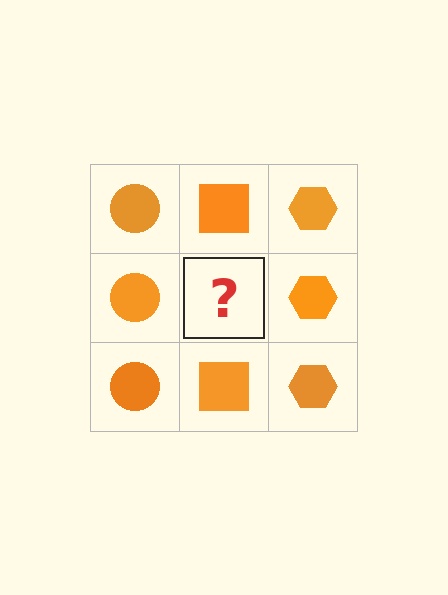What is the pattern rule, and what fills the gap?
The rule is that each column has a consistent shape. The gap should be filled with an orange square.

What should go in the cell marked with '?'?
The missing cell should contain an orange square.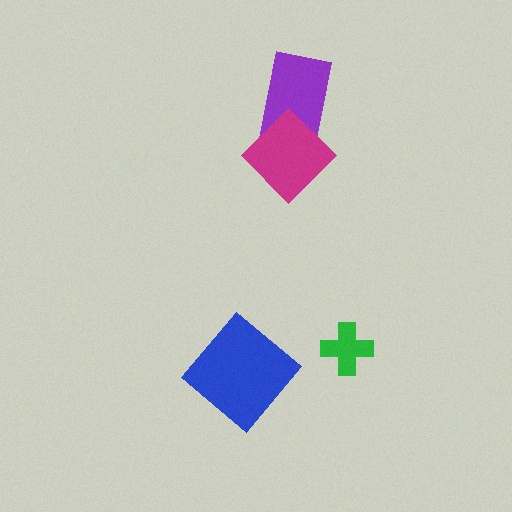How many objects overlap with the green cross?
0 objects overlap with the green cross.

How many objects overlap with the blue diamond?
0 objects overlap with the blue diamond.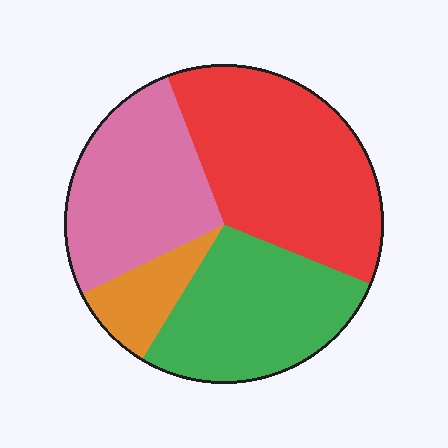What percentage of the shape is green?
Green takes up about one quarter (1/4) of the shape.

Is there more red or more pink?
Red.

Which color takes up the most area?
Red, at roughly 35%.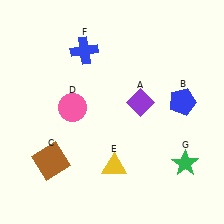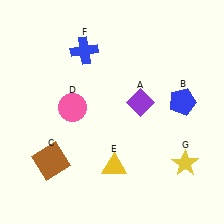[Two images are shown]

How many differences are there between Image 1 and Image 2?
There is 1 difference between the two images.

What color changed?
The star (G) changed from green in Image 1 to yellow in Image 2.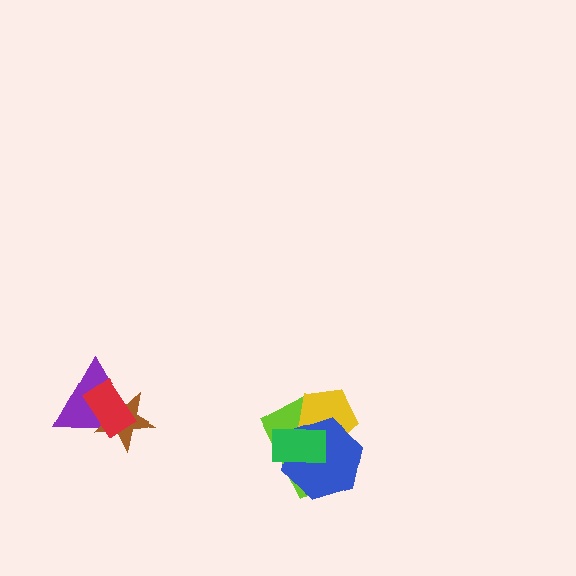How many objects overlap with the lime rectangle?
3 objects overlap with the lime rectangle.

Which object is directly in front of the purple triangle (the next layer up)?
The brown star is directly in front of the purple triangle.